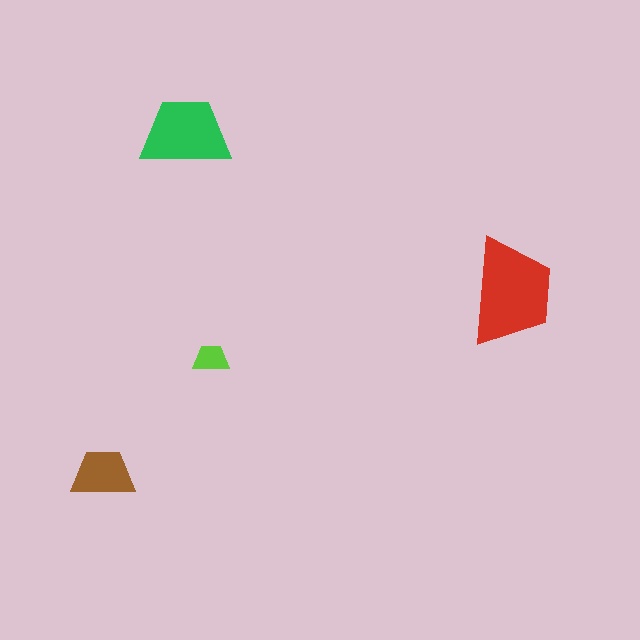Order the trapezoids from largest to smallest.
the red one, the green one, the brown one, the lime one.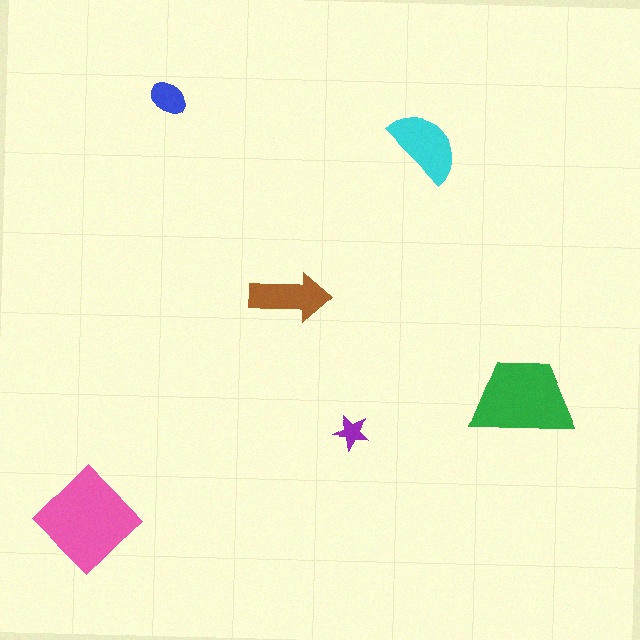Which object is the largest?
The pink diamond.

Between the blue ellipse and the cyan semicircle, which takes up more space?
The cyan semicircle.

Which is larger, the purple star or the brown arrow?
The brown arrow.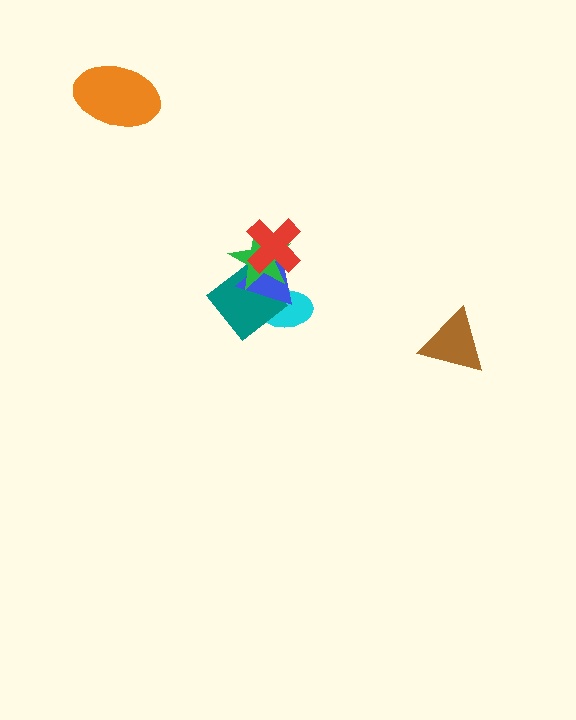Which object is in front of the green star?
The red cross is in front of the green star.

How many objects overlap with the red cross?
3 objects overlap with the red cross.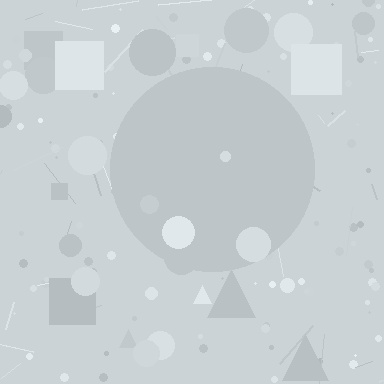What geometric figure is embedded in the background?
A circle is embedded in the background.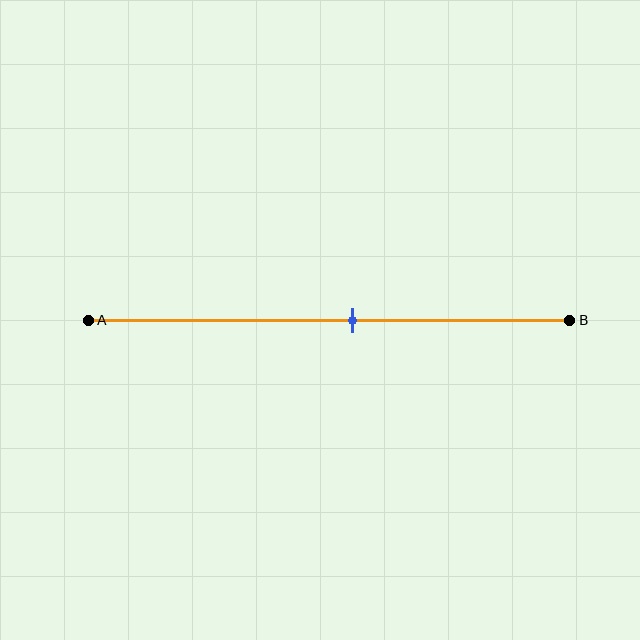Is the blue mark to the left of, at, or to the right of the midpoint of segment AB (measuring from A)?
The blue mark is to the right of the midpoint of segment AB.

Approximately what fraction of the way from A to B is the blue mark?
The blue mark is approximately 55% of the way from A to B.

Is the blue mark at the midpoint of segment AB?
No, the mark is at about 55% from A, not at the 50% midpoint.